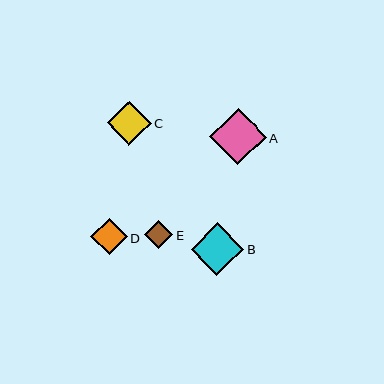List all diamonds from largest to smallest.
From largest to smallest: A, B, C, D, E.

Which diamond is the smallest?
Diamond E is the smallest with a size of approximately 28 pixels.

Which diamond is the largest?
Diamond A is the largest with a size of approximately 56 pixels.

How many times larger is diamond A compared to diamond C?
Diamond A is approximately 1.3 times the size of diamond C.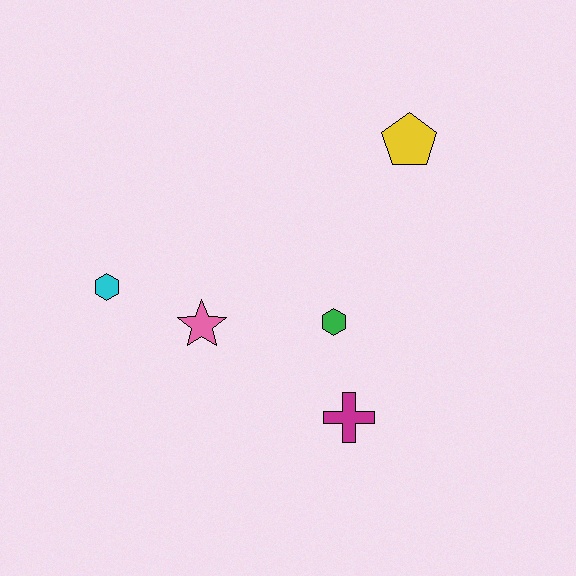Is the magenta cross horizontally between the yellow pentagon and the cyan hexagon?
Yes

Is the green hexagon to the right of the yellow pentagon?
No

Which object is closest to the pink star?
The cyan hexagon is closest to the pink star.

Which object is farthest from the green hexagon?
The cyan hexagon is farthest from the green hexagon.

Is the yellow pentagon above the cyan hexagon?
Yes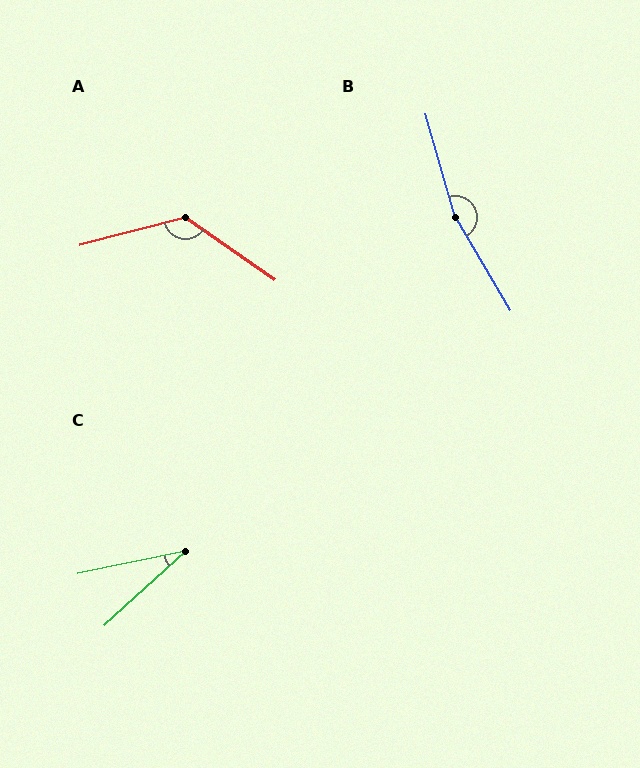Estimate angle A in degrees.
Approximately 130 degrees.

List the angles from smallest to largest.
C (31°), A (130°), B (165°).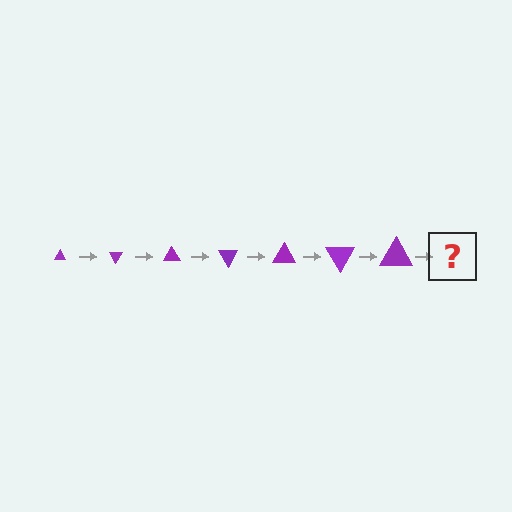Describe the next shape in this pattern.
It should be a triangle, larger than the previous one and rotated 420 degrees from the start.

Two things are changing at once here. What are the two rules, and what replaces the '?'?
The two rules are that the triangle grows larger each step and it rotates 60 degrees each step. The '?' should be a triangle, larger than the previous one and rotated 420 degrees from the start.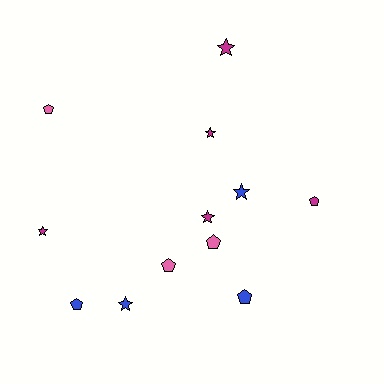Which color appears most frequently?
Magenta, with 5 objects.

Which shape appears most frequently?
Star, with 6 objects.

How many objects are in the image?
There are 12 objects.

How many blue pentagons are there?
There are 2 blue pentagons.